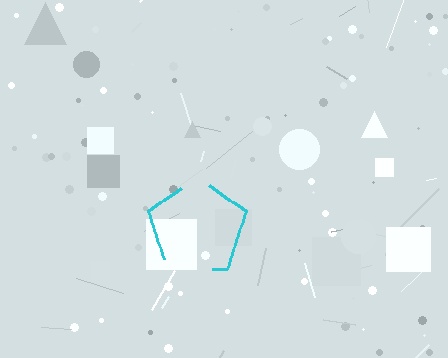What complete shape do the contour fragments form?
The contour fragments form a pentagon.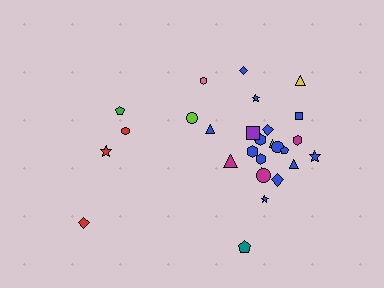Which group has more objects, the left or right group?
The right group.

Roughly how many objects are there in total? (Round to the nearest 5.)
Roughly 30 objects in total.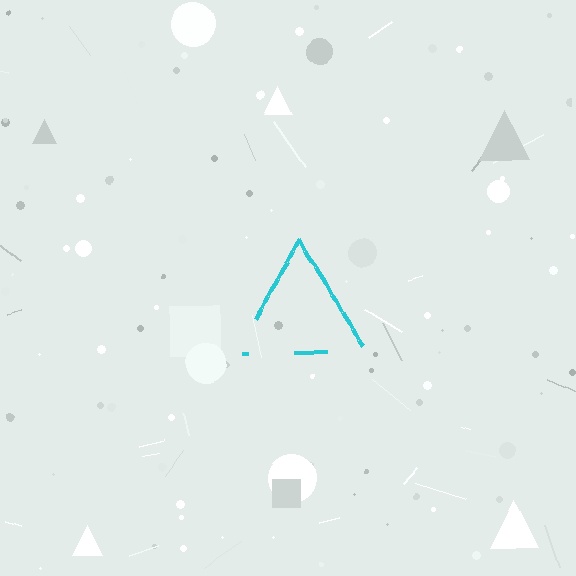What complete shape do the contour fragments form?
The contour fragments form a triangle.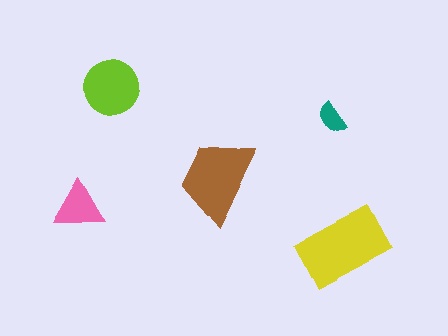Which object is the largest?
The yellow rectangle.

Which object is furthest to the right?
The yellow rectangle is rightmost.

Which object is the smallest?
The teal semicircle.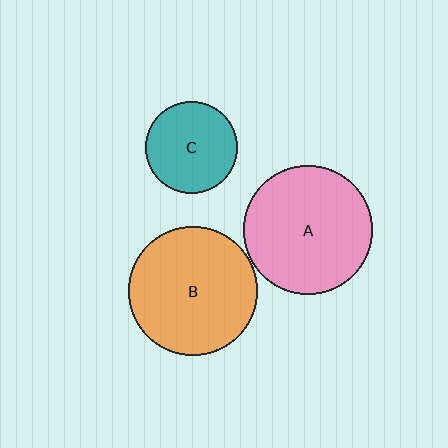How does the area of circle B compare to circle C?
Approximately 2.0 times.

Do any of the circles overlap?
No, none of the circles overlap.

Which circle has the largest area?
Circle B (orange).